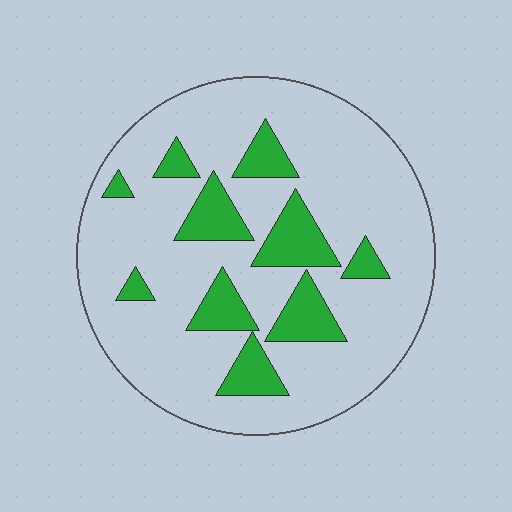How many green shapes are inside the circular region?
10.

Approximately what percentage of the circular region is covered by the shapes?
Approximately 20%.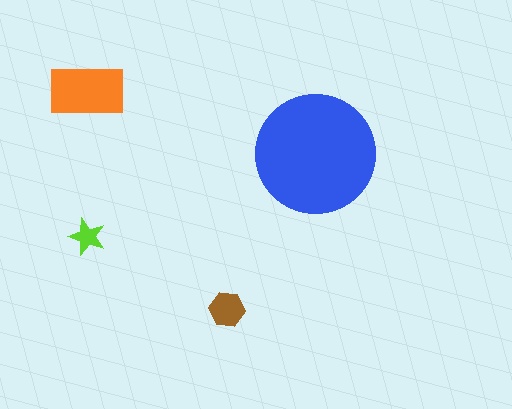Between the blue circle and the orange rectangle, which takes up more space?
The blue circle.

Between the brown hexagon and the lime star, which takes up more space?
The brown hexagon.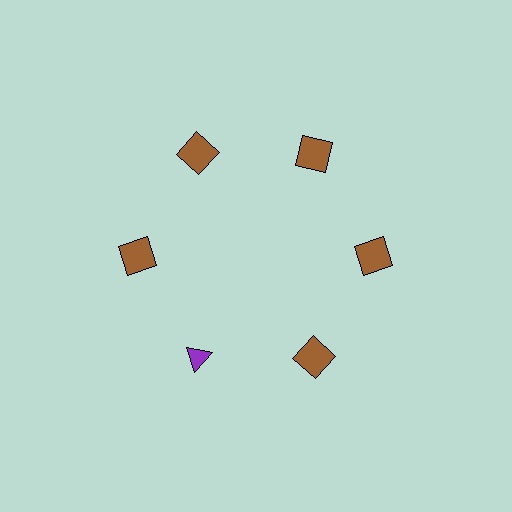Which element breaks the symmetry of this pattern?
The purple triangle at roughly the 7 o'clock position breaks the symmetry. All other shapes are brown squares.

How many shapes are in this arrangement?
There are 6 shapes arranged in a ring pattern.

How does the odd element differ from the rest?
It differs in both color (purple instead of brown) and shape (triangle instead of square).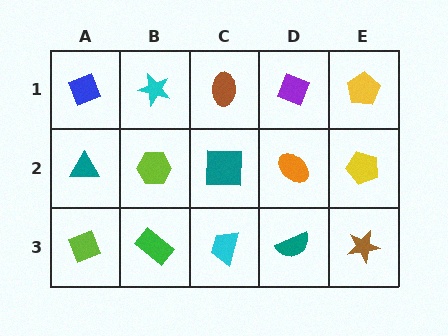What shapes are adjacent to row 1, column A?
A teal triangle (row 2, column A), a cyan star (row 1, column B).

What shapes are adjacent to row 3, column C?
A teal square (row 2, column C), a green rectangle (row 3, column B), a teal semicircle (row 3, column D).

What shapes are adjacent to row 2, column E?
A yellow pentagon (row 1, column E), a brown star (row 3, column E), an orange ellipse (row 2, column D).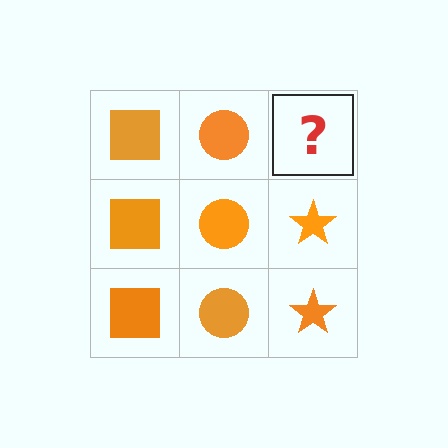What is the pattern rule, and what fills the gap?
The rule is that each column has a consistent shape. The gap should be filled with an orange star.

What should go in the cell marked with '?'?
The missing cell should contain an orange star.